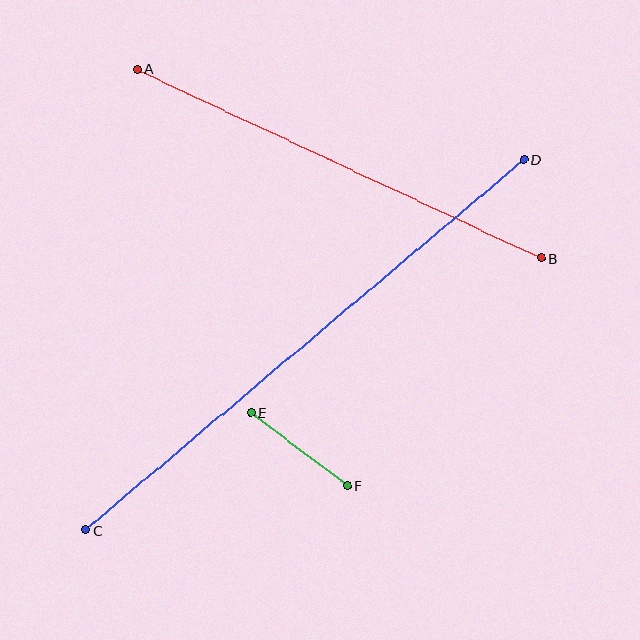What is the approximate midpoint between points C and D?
The midpoint is at approximately (305, 345) pixels.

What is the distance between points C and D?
The distance is approximately 574 pixels.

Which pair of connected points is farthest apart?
Points C and D are farthest apart.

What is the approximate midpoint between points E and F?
The midpoint is at approximately (299, 449) pixels.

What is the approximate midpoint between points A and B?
The midpoint is at approximately (339, 164) pixels.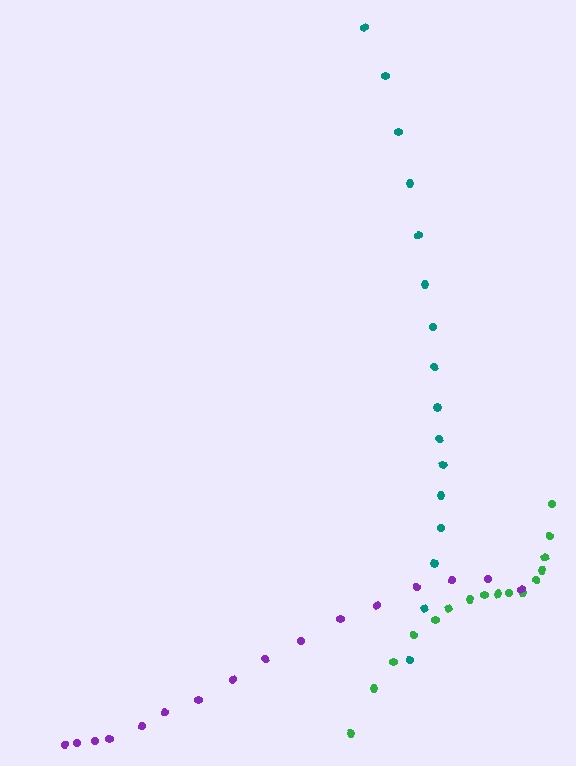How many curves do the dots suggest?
There are 3 distinct paths.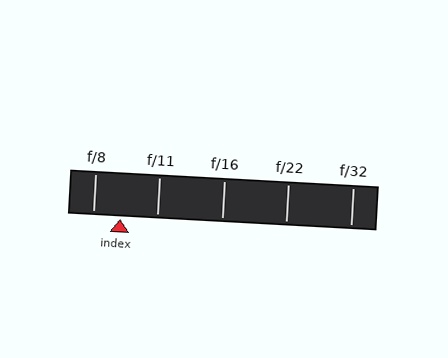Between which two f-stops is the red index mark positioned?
The index mark is between f/8 and f/11.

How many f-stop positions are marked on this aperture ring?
There are 5 f-stop positions marked.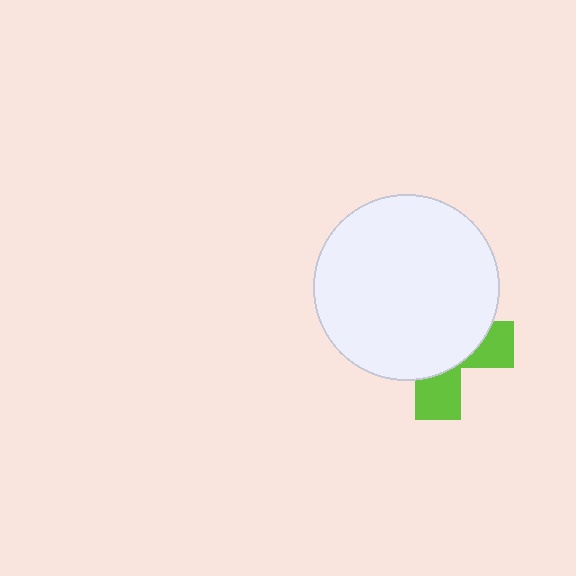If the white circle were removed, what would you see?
You would see the complete lime cross.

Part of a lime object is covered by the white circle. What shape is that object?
It is a cross.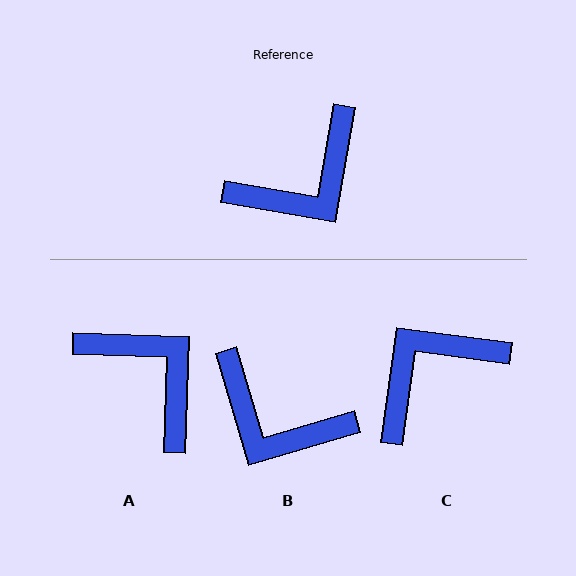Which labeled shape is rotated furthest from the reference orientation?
C, about 178 degrees away.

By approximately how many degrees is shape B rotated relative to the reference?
Approximately 64 degrees clockwise.